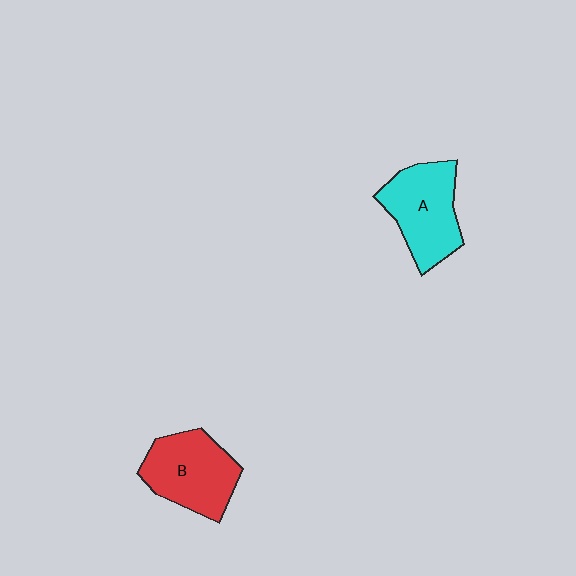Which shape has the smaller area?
Shape B (red).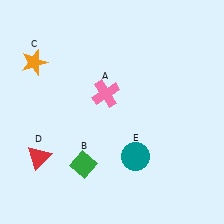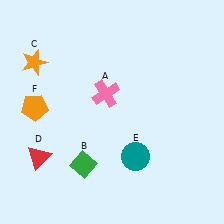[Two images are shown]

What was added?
An orange pentagon (F) was added in Image 2.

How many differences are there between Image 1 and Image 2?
There is 1 difference between the two images.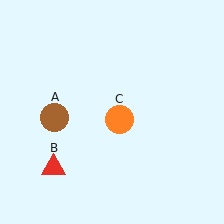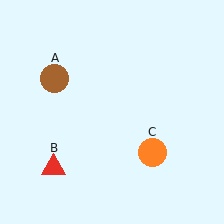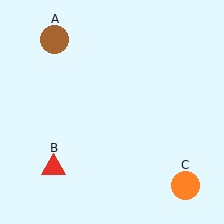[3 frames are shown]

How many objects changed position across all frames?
2 objects changed position: brown circle (object A), orange circle (object C).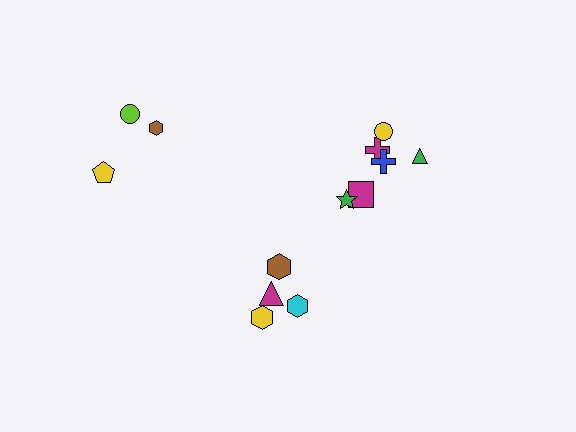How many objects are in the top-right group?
There are 6 objects.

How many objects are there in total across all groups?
There are 13 objects.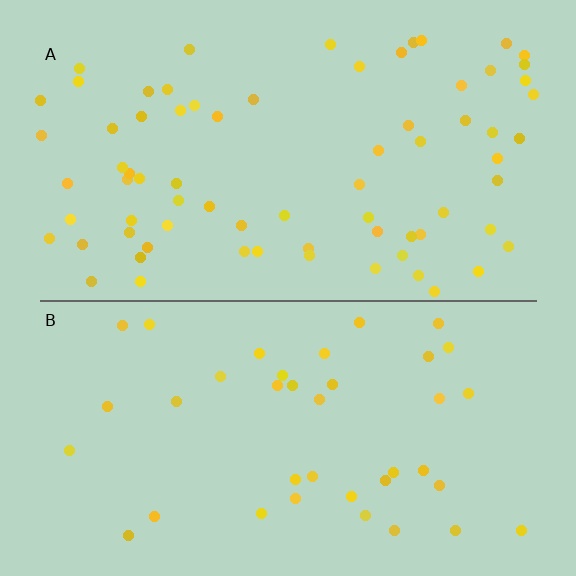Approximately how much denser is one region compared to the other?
Approximately 1.9× — region A over region B.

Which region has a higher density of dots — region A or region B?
A (the top).